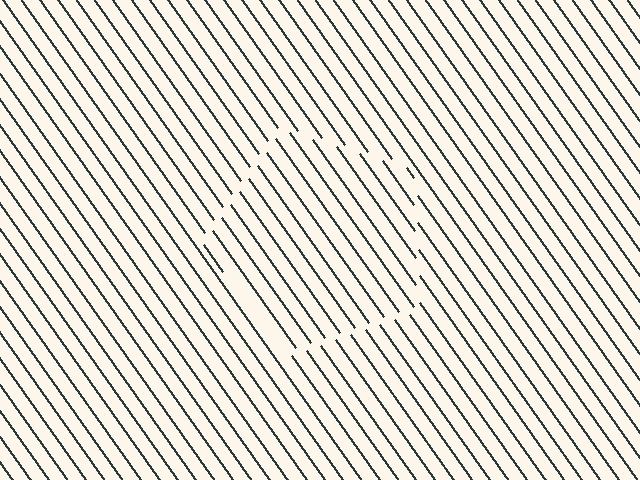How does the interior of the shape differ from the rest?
The interior of the shape contains the same grating, shifted by half a period — the contour is defined by the phase discontinuity where line-ends from the inner and outer gratings abut.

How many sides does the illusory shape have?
5 sides — the line-ends trace a pentagon.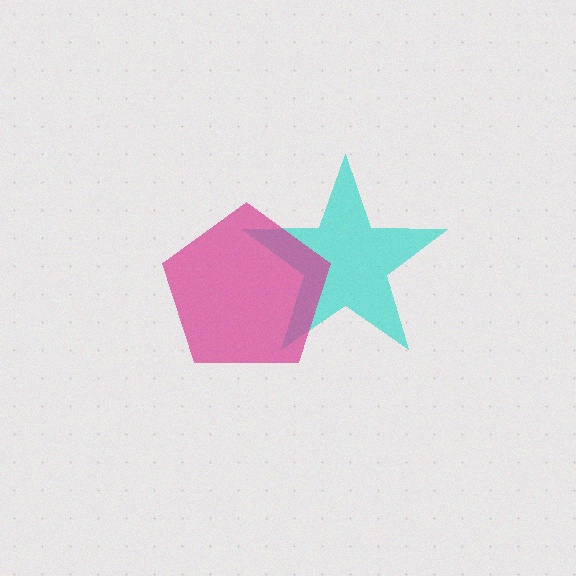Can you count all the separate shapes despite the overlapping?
Yes, there are 2 separate shapes.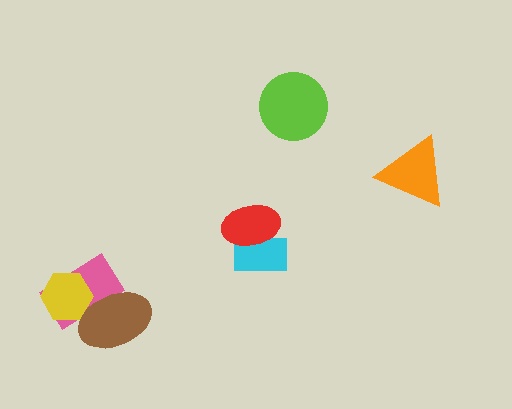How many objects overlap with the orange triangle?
0 objects overlap with the orange triangle.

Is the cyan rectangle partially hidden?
Yes, it is partially covered by another shape.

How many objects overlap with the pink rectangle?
2 objects overlap with the pink rectangle.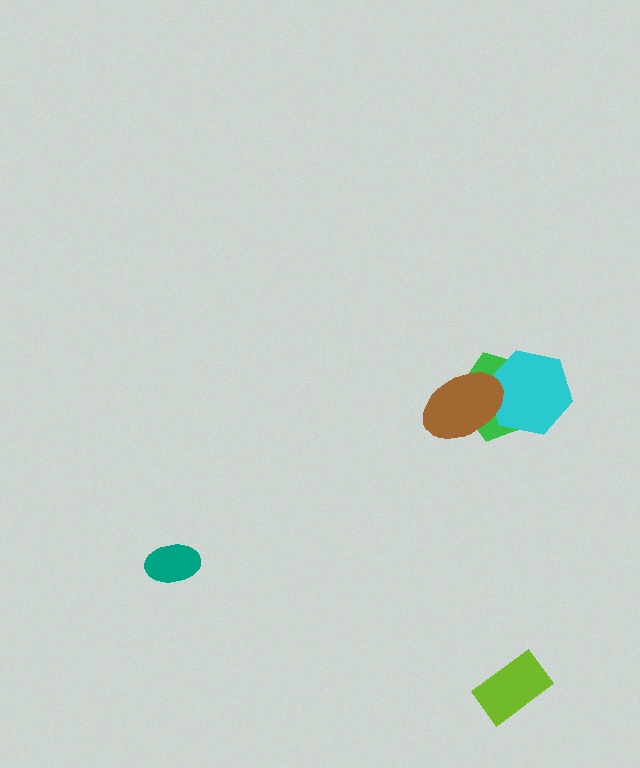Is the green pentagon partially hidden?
Yes, it is partially covered by another shape.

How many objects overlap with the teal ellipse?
0 objects overlap with the teal ellipse.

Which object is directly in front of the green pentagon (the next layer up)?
The cyan hexagon is directly in front of the green pentagon.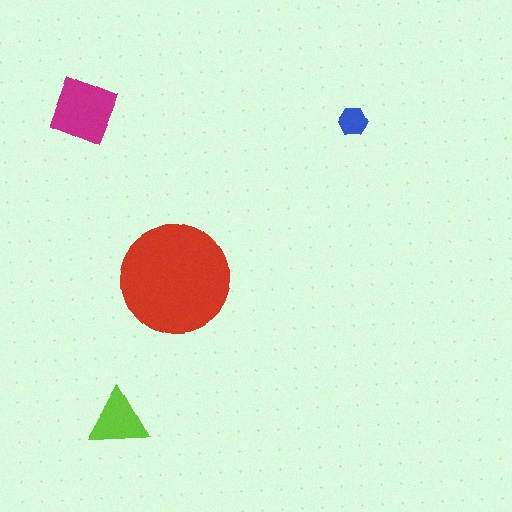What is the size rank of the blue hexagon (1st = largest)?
4th.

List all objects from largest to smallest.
The red circle, the magenta diamond, the lime triangle, the blue hexagon.